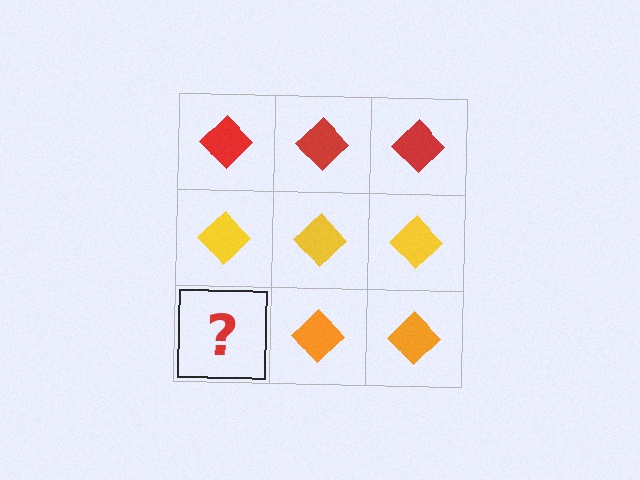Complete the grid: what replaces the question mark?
The question mark should be replaced with an orange diamond.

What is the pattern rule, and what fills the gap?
The rule is that each row has a consistent color. The gap should be filled with an orange diamond.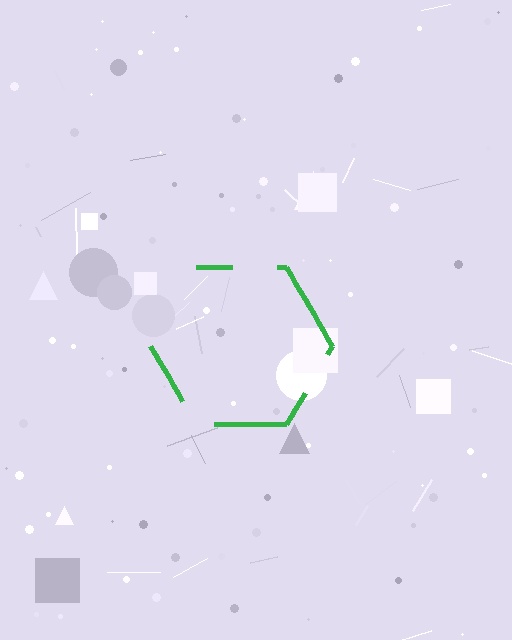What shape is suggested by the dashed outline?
The dashed outline suggests a hexagon.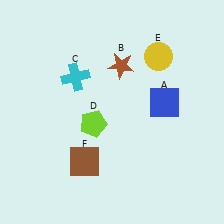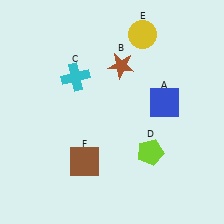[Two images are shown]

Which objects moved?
The objects that moved are: the lime pentagon (D), the yellow circle (E).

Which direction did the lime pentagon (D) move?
The lime pentagon (D) moved right.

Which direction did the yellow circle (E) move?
The yellow circle (E) moved up.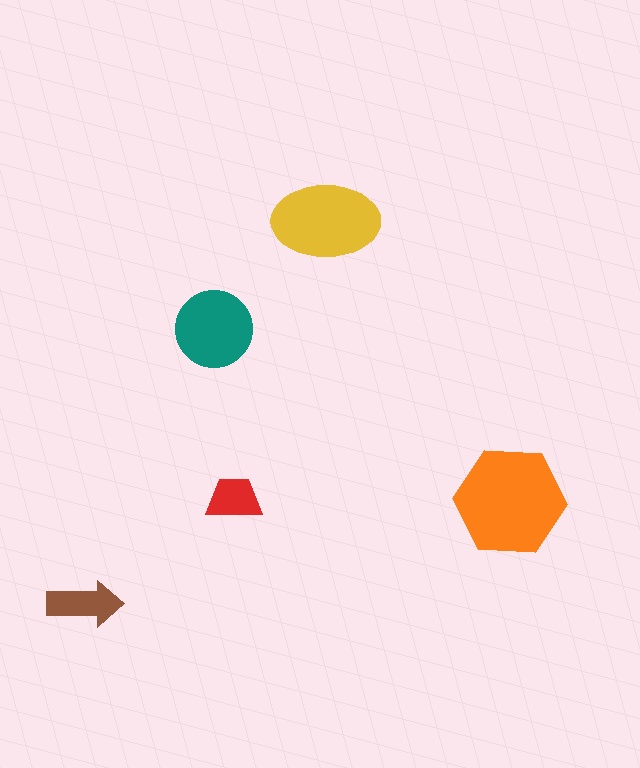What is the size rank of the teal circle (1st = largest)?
3rd.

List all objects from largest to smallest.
The orange hexagon, the yellow ellipse, the teal circle, the brown arrow, the red trapezoid.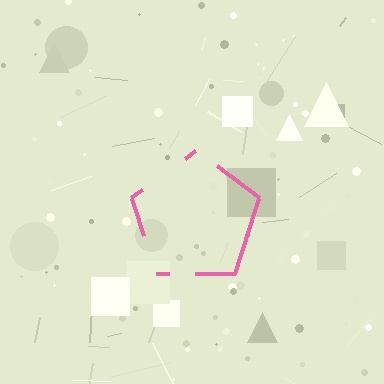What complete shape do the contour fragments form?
The contour fragments form a pentagon.